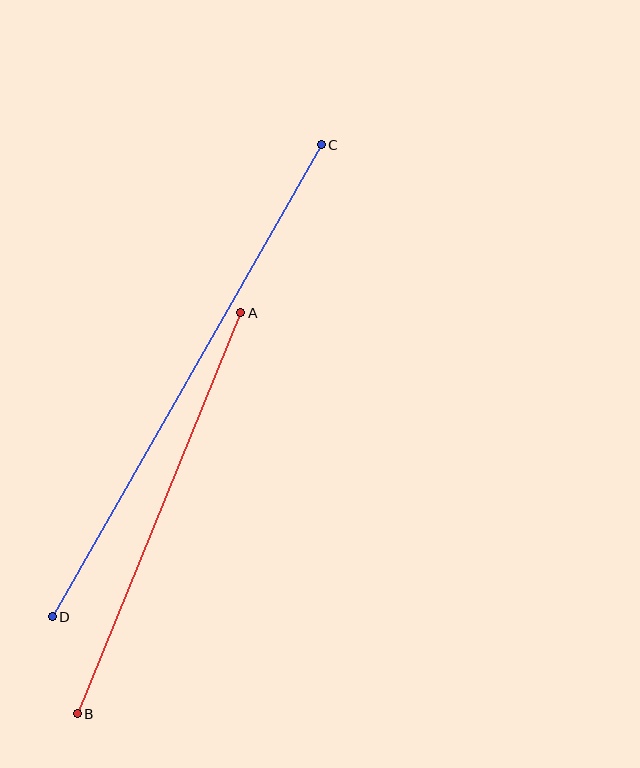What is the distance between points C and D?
The distance is approximately 543 pixels.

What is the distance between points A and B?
The distance is approximately 433 pixels.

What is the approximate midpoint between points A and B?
The midpoint is at approximately (159, 513) pixels.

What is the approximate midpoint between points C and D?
The midpoint is at approximately (187, 381) pixels.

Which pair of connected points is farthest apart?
Points C and D are farthest apart.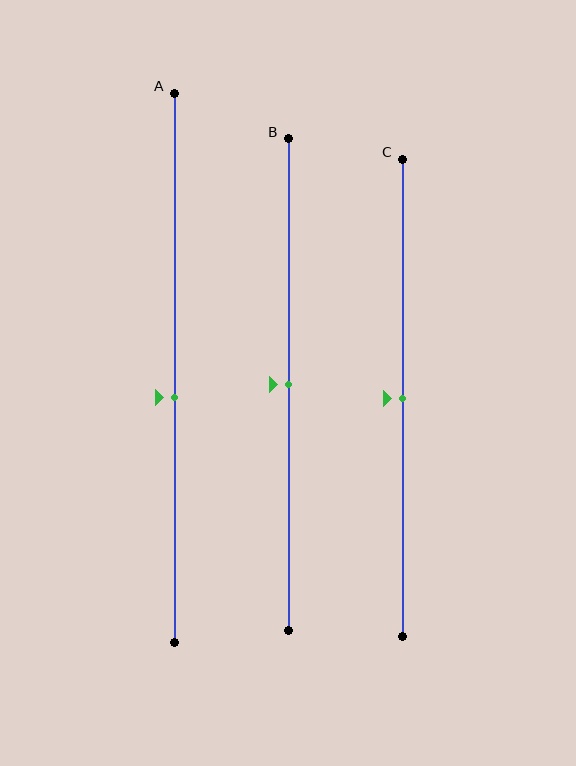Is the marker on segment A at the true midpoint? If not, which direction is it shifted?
No, the marker on segment A is shifted downward by about 5% of the segment length.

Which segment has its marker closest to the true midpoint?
Segment B has its marker closest to the true midpoint.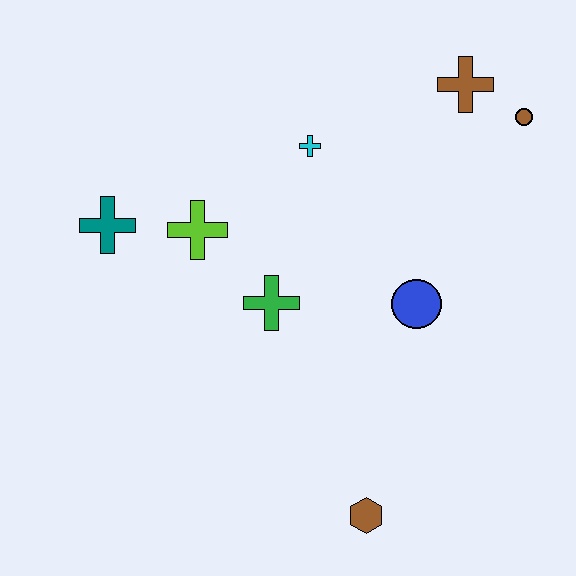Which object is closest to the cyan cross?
The lime cross is closest to the cyan cross.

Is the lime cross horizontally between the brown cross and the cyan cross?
No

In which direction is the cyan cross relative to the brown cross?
The cyan cross is to the left of the brown cross.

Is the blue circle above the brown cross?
No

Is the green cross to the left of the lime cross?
No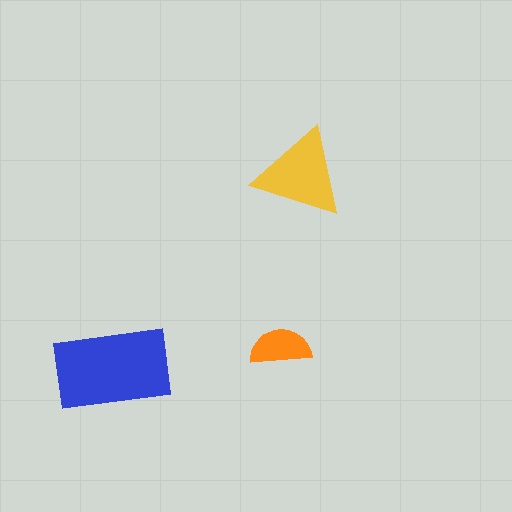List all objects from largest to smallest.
The blue rectangle, the yellow triangle, the orange semicircle.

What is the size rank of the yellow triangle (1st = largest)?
2nd.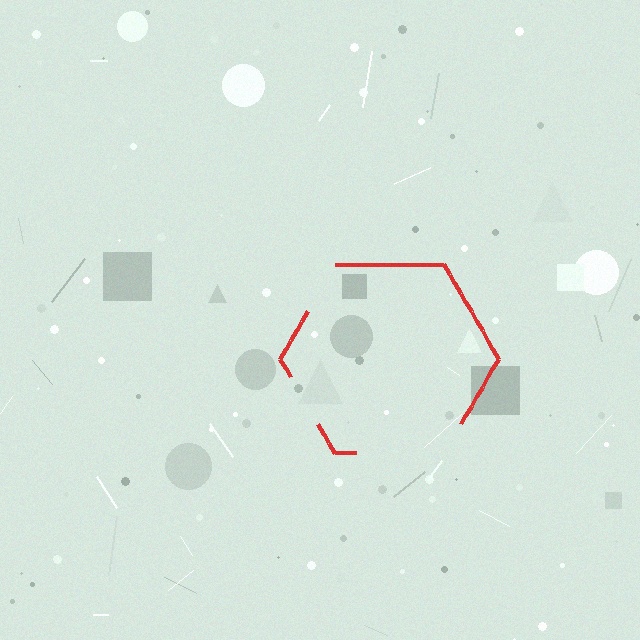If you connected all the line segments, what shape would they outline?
They would outline a hexagon.